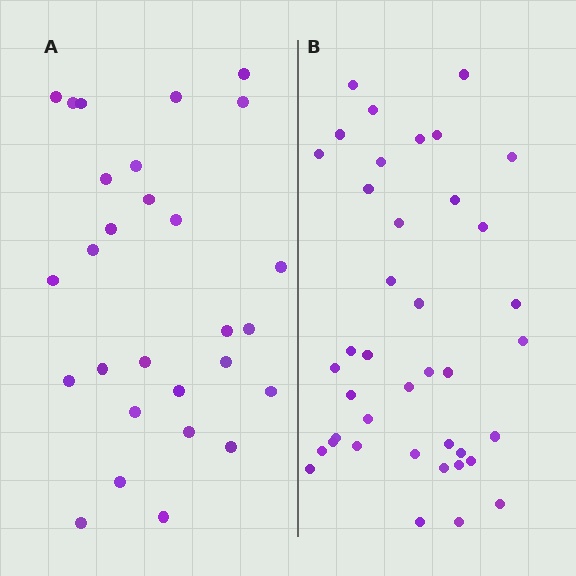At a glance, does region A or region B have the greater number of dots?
Region B (the right region) has more dots.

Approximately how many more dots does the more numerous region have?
Region B has roughly 12 or so more dots than region A.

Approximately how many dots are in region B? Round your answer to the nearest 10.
About 40 dots.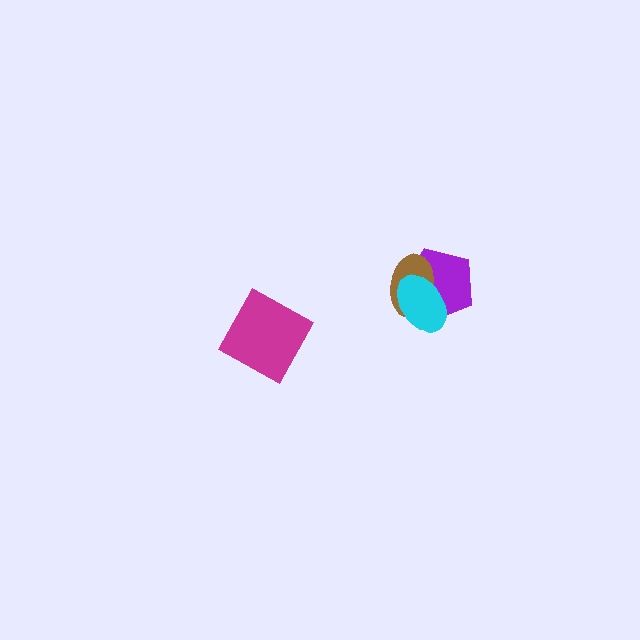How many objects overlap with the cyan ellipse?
2 objects overlap with the cyan ellipse.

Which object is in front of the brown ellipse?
The cyan ellipse is in front of the brown ellipse.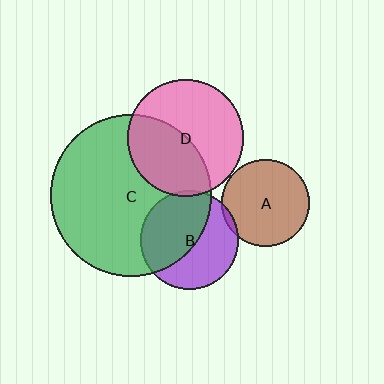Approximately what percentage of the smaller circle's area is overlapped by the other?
Approximately 55%.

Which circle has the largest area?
Circle C (green).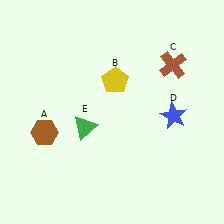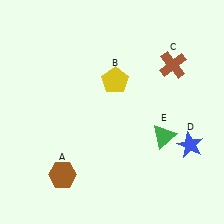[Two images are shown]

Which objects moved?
The objects that moved are: the brown hexagon (A), the blue star (D), the green triangle (E).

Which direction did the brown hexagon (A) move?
The brown hexagon (A) moved down.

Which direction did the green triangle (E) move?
The green triangle (E) moved right.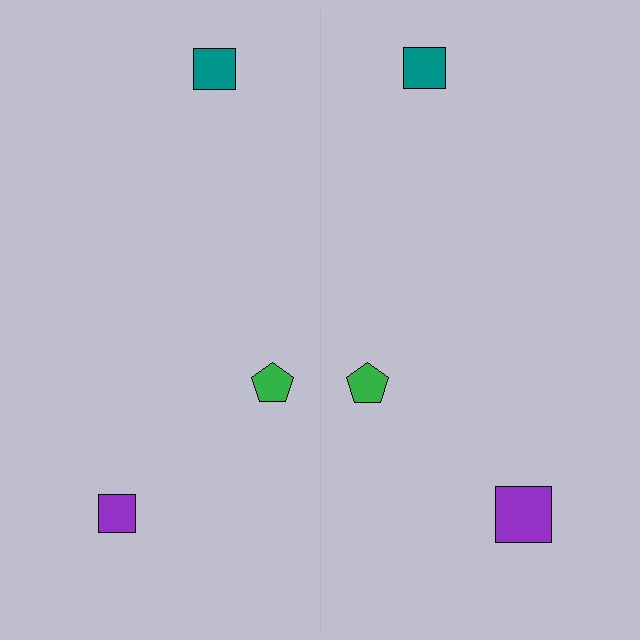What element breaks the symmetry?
The purple square on the right side has a different size than its mirror counterpart.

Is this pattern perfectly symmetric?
No, the pattern is not perfectly symmetric. The purple square on the right side has a different size than its mirror counterpart.